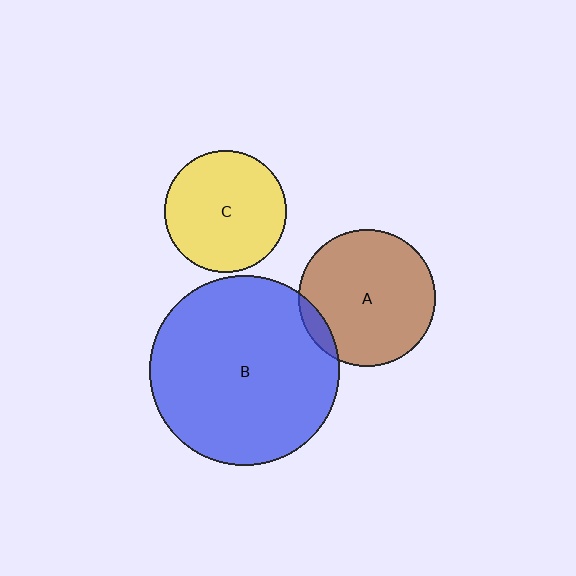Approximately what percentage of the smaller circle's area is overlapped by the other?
Approximately 10%.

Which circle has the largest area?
Circle B (blue).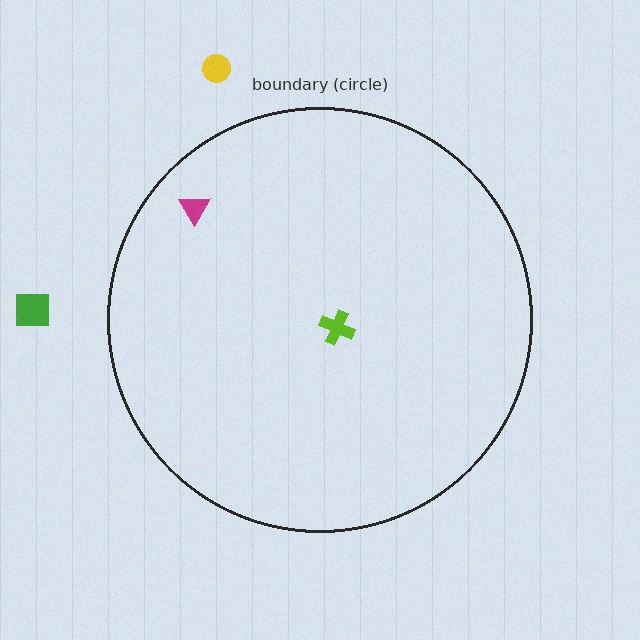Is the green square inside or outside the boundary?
Outside.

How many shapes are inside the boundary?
2 inside, 2 outside.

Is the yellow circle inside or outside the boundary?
Outside.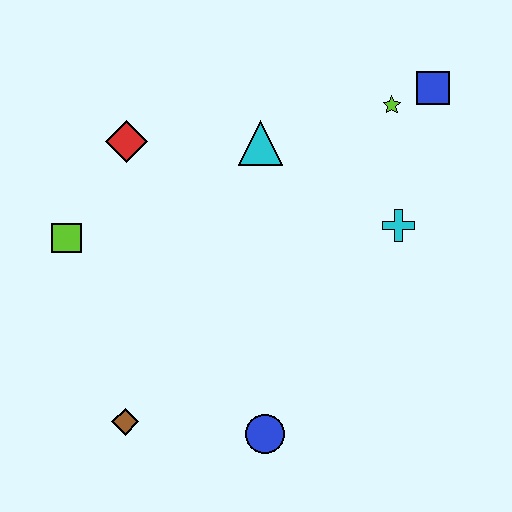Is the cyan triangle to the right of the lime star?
No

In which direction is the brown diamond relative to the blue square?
The brown diamond is below the blue square.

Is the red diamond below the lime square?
No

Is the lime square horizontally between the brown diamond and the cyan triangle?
No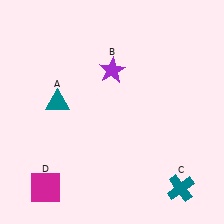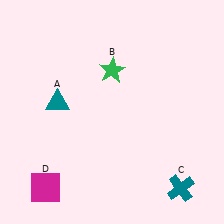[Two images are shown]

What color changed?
The star (B) changed from purple in Image 1 to green in Image 2.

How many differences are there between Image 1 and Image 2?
There is 1 difference between the two images.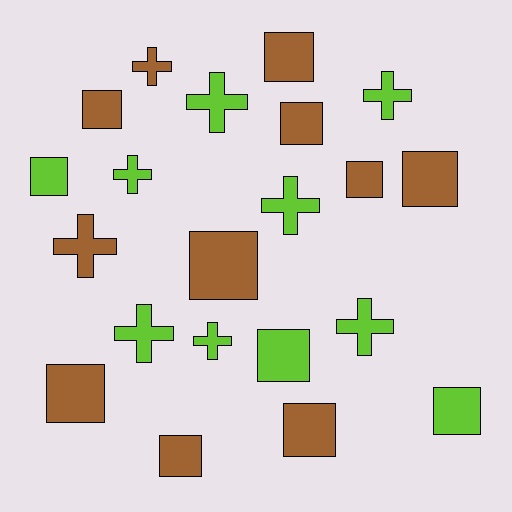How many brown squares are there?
There are 9 brown squares.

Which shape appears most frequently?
Square, with 12 objects.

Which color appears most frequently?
Brown, with 11 objects.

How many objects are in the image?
There are 21 objects.